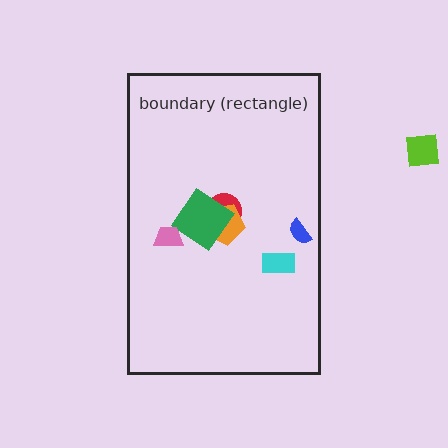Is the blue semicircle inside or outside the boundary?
Inside.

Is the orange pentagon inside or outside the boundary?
Inside.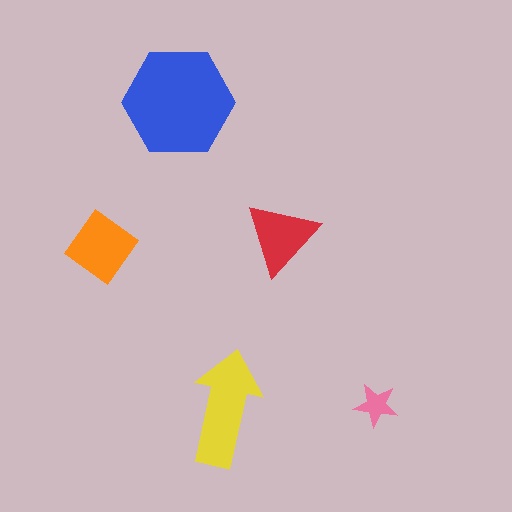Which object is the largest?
The blue hexagon.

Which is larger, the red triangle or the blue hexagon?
The blue hexagon.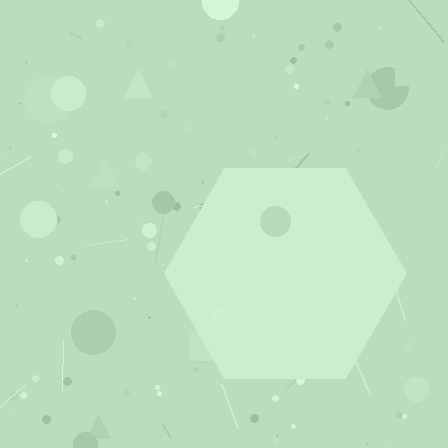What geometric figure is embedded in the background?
A hexagon is embedded in the background.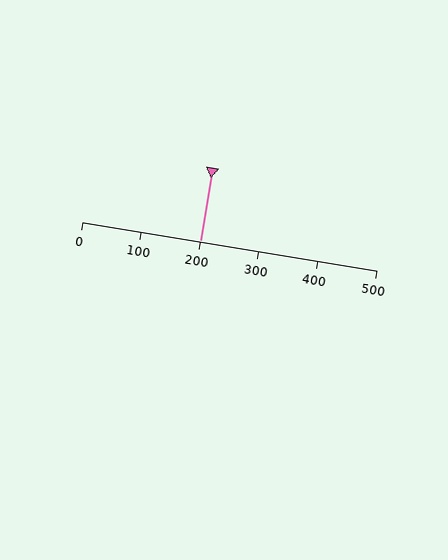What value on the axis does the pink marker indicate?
The marker indicates approximately 200.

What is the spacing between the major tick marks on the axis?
The major ticks are spaced 100 apart.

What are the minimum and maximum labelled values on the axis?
The axis runs from 0 to 500.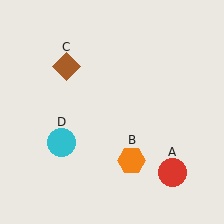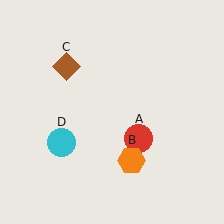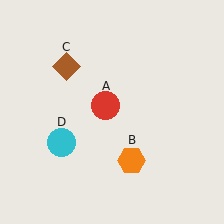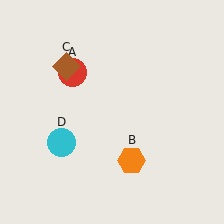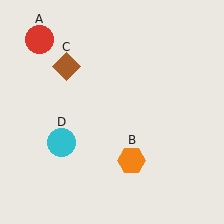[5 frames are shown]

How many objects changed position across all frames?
1 object changed position: red circle (object A).